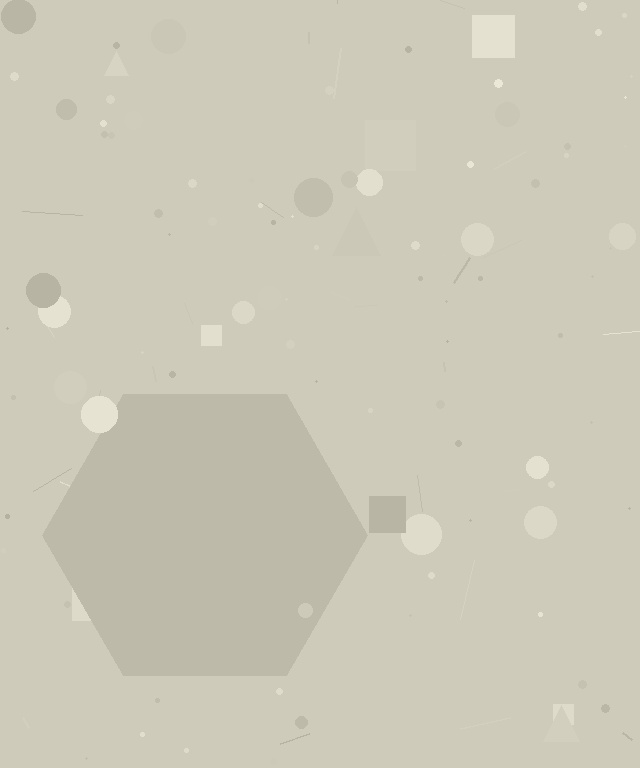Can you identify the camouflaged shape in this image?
The camouflaged shape is a hexagon.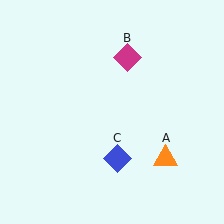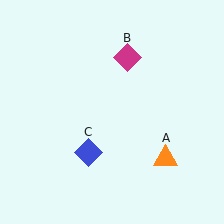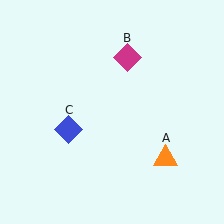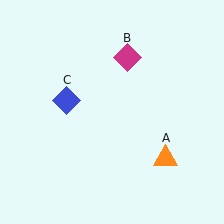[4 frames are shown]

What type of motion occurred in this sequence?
The blue diamond (object C) rotated clockwise around the center of the scene.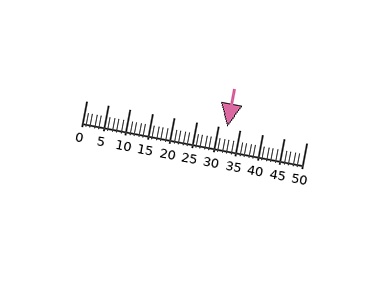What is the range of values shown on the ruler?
The ruler shows values from 0 to 50.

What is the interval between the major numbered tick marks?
The major tick marks are spaced 5 units apart.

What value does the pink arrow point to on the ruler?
The pink arrow points to approximately 32.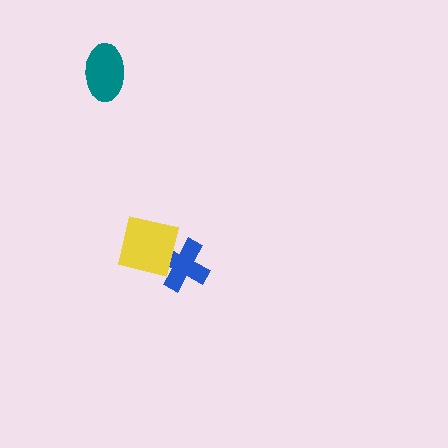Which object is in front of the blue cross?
The yellow square is in front of the blue cross.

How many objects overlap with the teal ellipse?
0 objects overlap with the teal ellipse.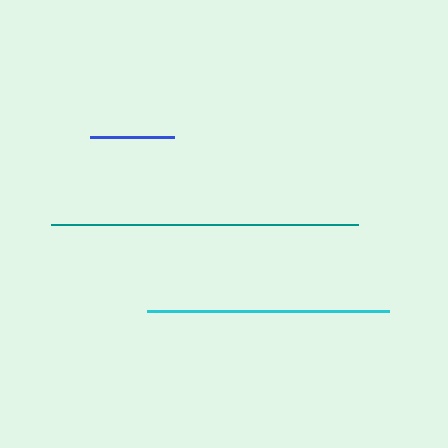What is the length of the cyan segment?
The cyan segment is approximately 242 pixels long.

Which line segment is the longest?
The teal line is the longest at approximately 307 pixels.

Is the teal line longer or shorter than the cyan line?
The teal line is longer than the cyan line.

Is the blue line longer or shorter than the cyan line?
The cyan line is longer than the blue line.